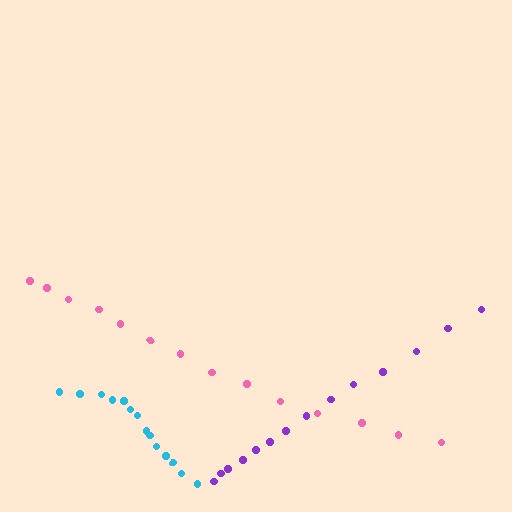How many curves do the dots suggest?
There are 3 distinct paths.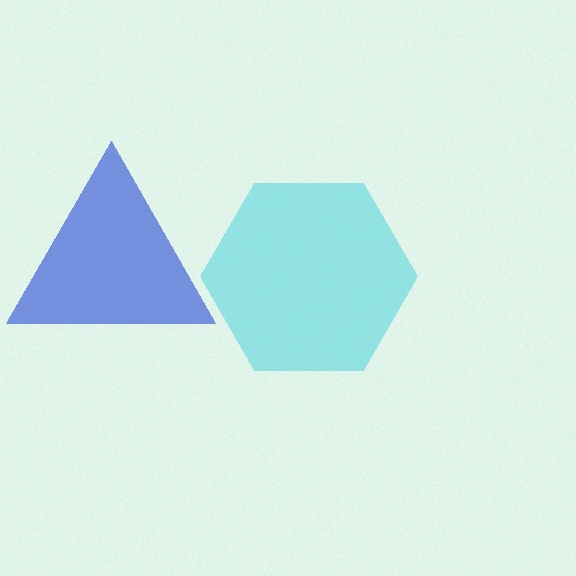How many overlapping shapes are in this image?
There are 2 overlapping shapes in the image.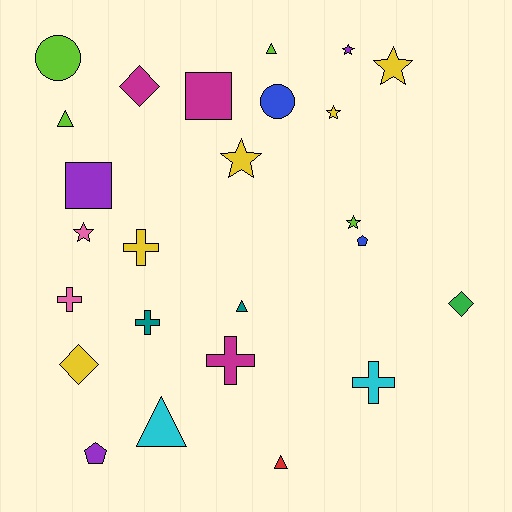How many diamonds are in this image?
There are 3 diamonds.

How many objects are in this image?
There are 25 objects.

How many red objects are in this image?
There is 1 red object.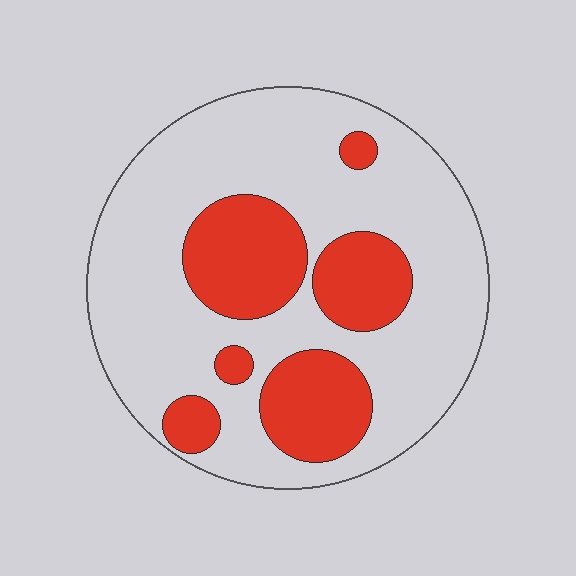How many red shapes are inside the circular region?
6.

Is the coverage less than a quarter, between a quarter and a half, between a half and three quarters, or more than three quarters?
Between a quarter and a half.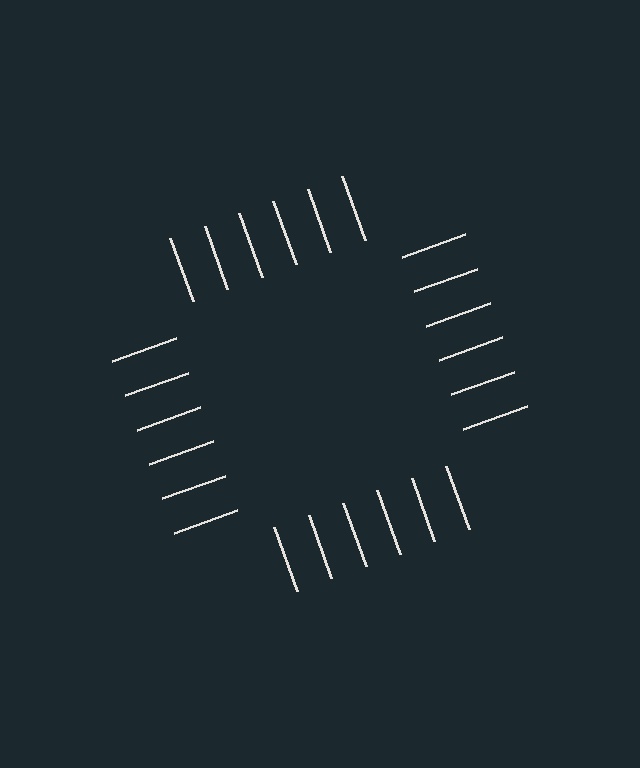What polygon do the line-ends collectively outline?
An illusory square — the line segments terminate on its edges but no continuous stroke is drawn.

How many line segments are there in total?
24 — 6 along each of the 4 edges.